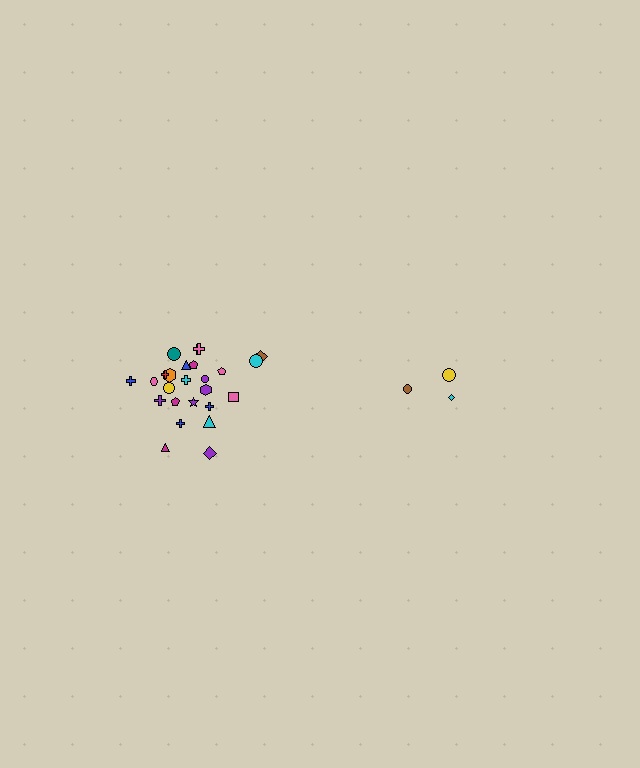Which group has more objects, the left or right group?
The left group.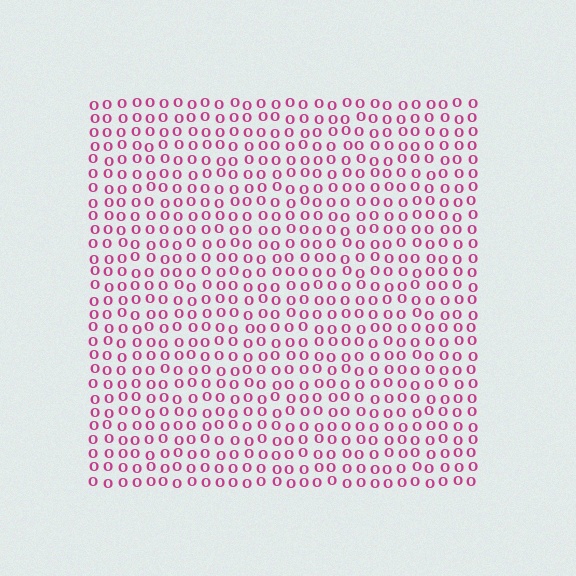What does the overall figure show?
The overall figure shows a square.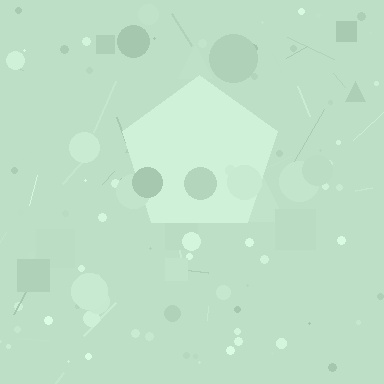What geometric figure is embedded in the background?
A pentagon is embedded in the background.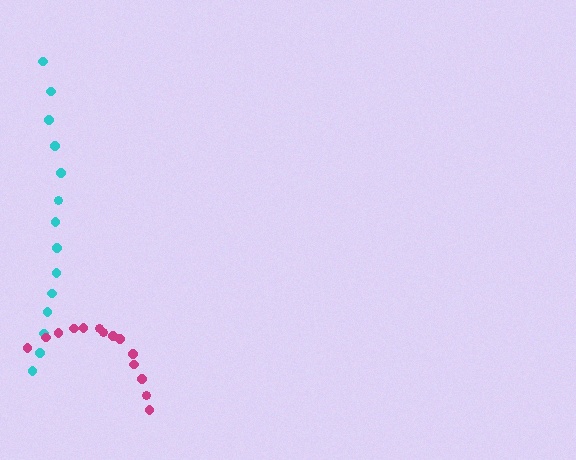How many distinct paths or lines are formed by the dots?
There are 2 distinct paths.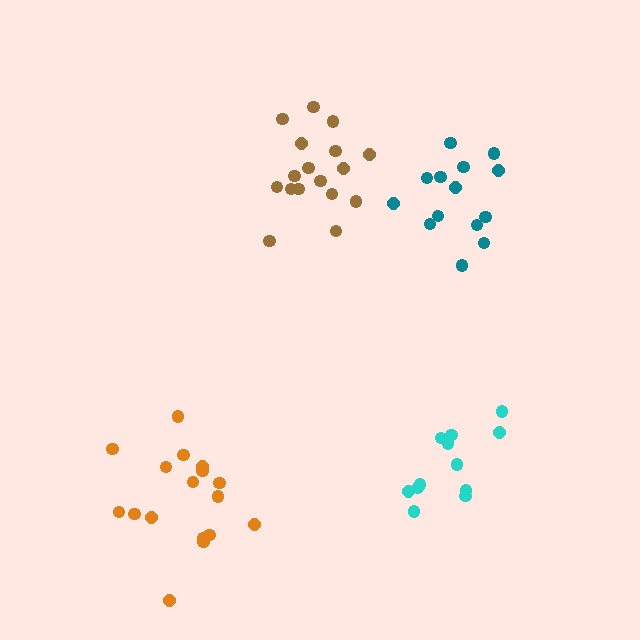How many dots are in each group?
Group 1: 17 dots, Group 2: 14 dots, Group 3: 12 dots, Group 4: 17 dots (60 total).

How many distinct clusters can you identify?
There are 4 distinct clusters.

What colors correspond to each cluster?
The clusters are colored: brown, teal, cyan, orange.